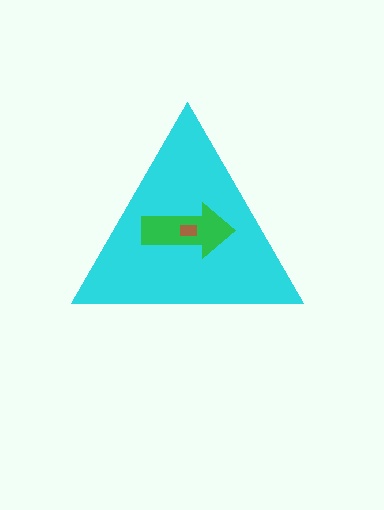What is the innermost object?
The brown rectangle.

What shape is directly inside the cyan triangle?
The green arrow.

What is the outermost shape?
The cyan triangle.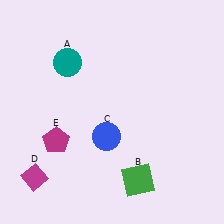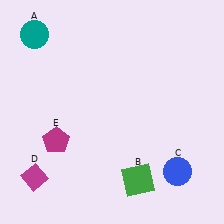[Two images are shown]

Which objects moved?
The objects that moved are: the teal circle (A), the blue circle (C).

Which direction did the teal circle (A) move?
The teal circle (A) moved left.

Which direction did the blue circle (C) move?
The blue circle (C) moved right.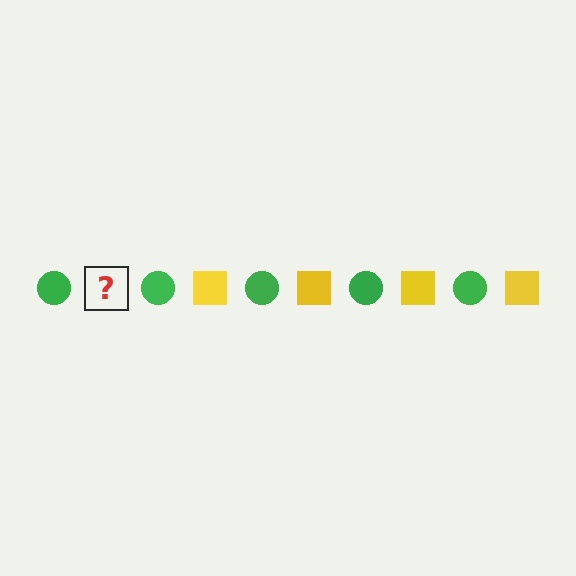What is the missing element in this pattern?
The missing element is a yellow square.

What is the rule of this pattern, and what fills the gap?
The rule is that the pattern alternates between green circle and yellow square. The gap should be filled with a yellow square.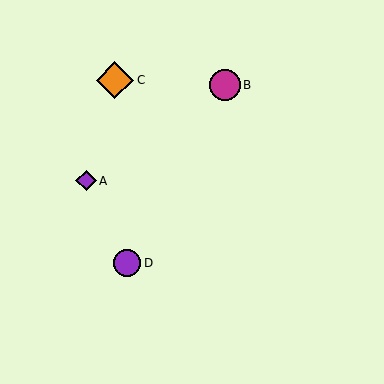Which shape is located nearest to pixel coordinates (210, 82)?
The magenta circle (labeled B) at (225, 85) is nearest to that location.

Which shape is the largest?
The orange diamond (labeled C) is the largest.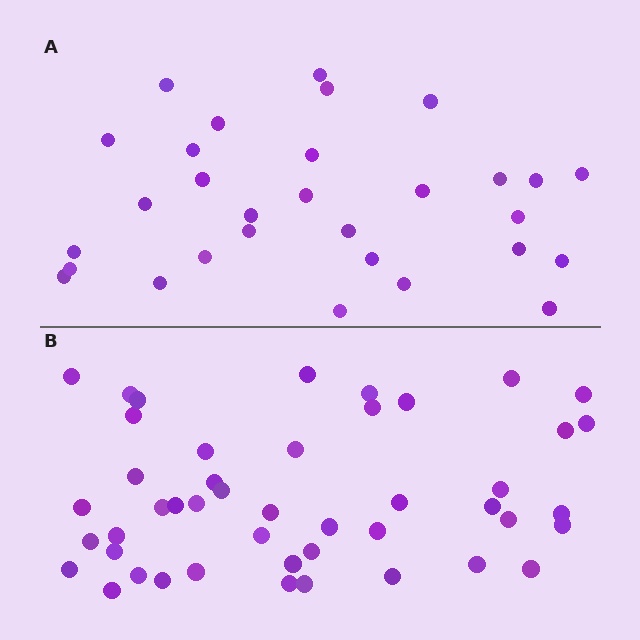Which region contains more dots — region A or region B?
Region B (the bottom region) has more dots.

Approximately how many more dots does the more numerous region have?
Region B has approximately 15 more dots than region A.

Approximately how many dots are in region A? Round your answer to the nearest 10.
About 30 dots.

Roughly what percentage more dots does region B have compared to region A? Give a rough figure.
About 55% more.